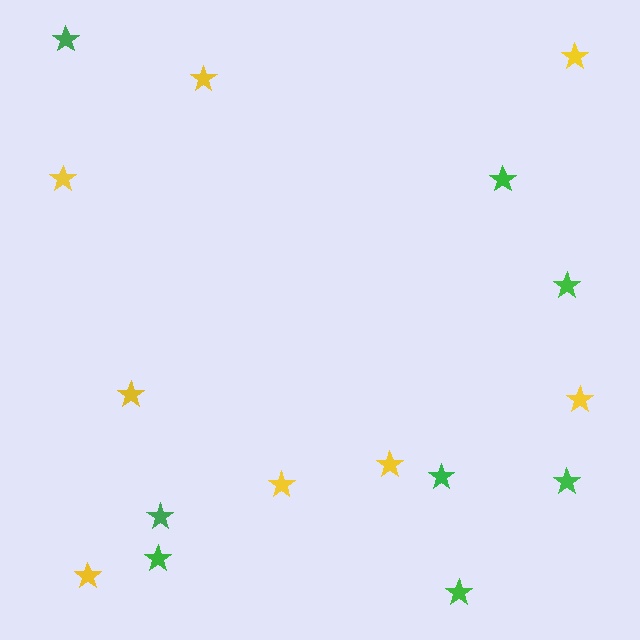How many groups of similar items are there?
There are 2 groups: one group of yellow stars (8) and one group of green stars (8).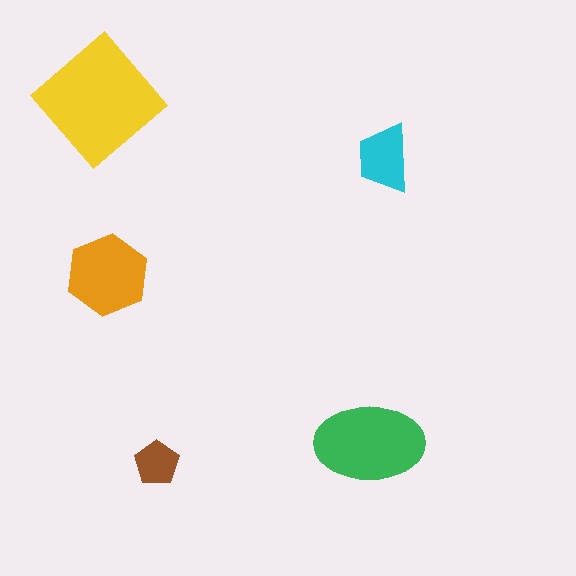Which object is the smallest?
The brown pentagon.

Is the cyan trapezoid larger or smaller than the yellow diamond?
Smaller.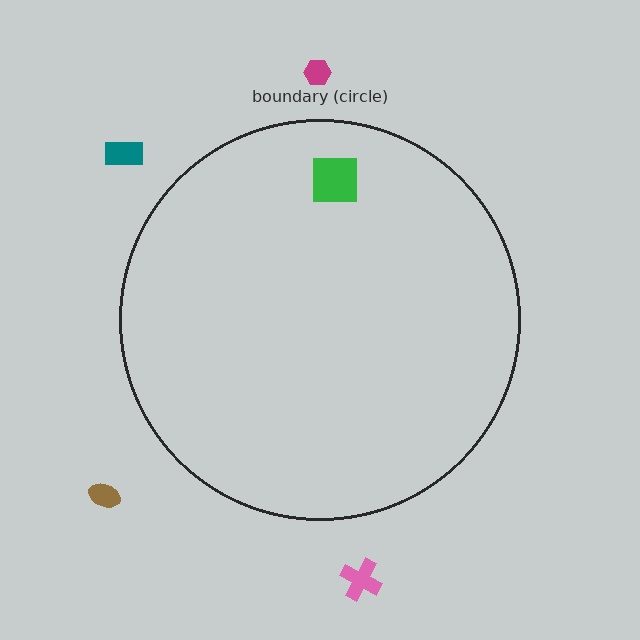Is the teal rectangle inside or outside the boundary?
Outside.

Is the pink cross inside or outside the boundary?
Outside.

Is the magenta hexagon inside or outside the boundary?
Outside.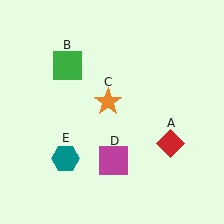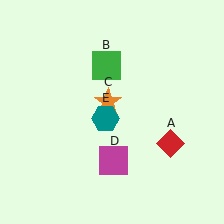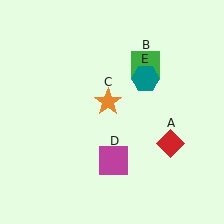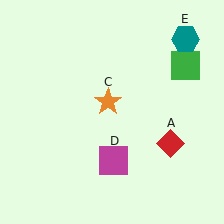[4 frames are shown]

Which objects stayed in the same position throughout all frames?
Red diamond (object A) and orange star (object C) and magenta square (object D) remained stationary.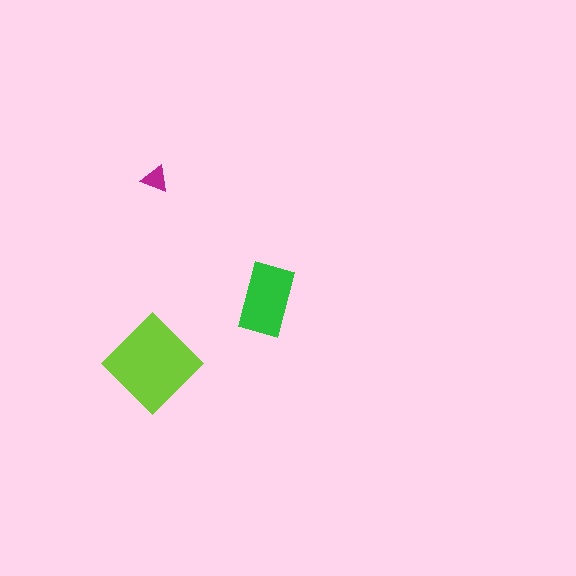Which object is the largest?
The lime diamond.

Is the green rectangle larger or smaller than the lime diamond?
Smaller.